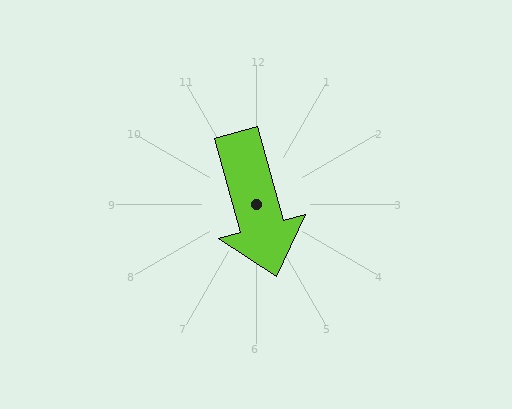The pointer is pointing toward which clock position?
Roughly 5 o'clock.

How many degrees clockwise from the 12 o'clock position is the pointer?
Approximately 164 degrees.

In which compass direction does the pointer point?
South.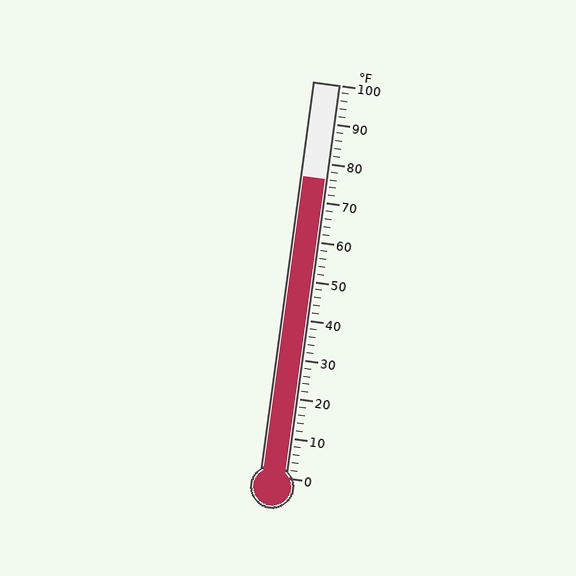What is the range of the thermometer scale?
The thermometer scale ranges from 0°F to 100°F.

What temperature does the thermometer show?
The thermometer shows approximately 76°F.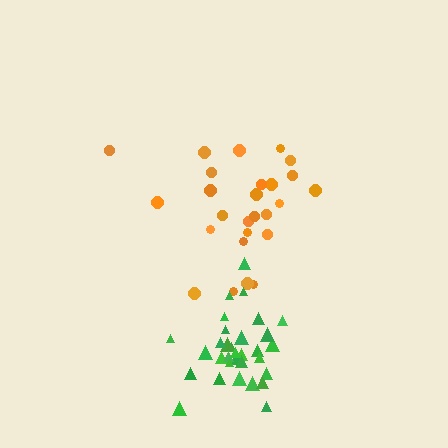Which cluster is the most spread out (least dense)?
Orange.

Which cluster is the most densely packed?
Green.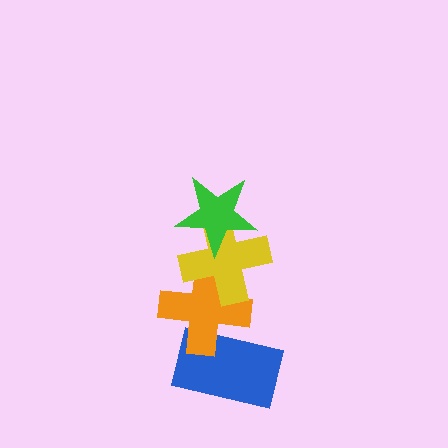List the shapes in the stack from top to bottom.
From top to bottom: the green star, the yellow cross, the orange cross, the blue rectangle.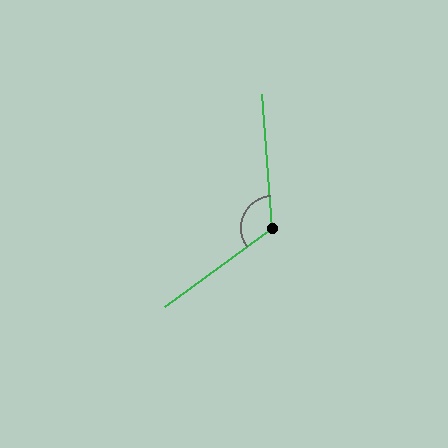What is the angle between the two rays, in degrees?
Approximately 122 degrees.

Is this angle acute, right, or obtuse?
It is obtuse.